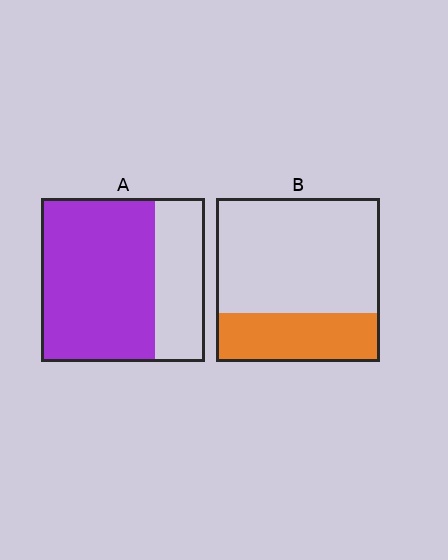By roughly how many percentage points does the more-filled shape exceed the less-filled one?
By roughly 40 percentage points (A over B).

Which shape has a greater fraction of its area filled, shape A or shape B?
Shape A.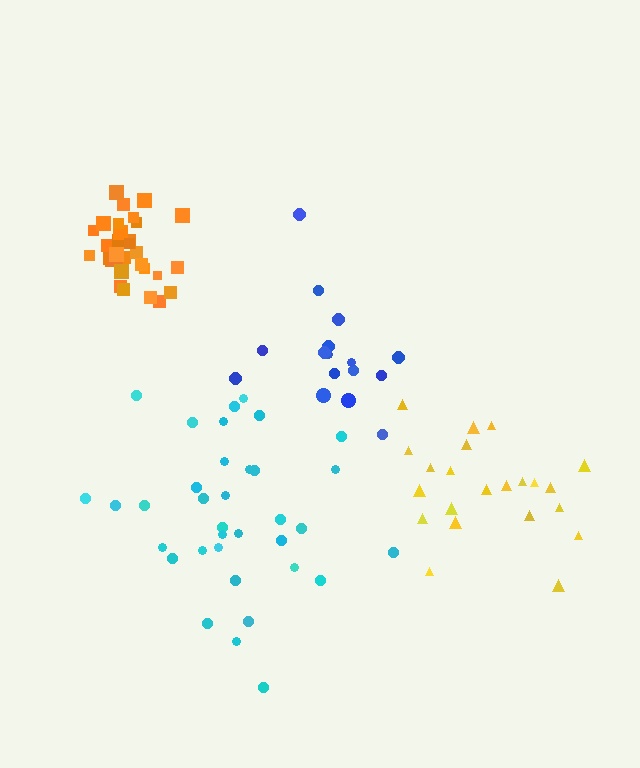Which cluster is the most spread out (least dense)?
Blue.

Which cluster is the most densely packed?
Orange.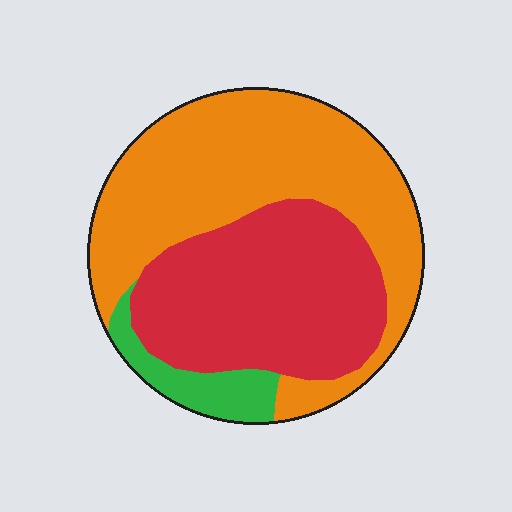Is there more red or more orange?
Orange.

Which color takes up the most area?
Orange, at roughly 50%.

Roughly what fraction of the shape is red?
Red covers roughly 40% of the shape.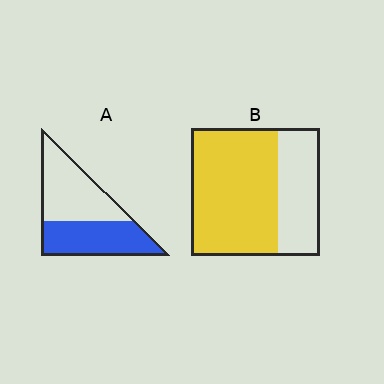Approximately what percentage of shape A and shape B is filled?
A is approximately 45% and B is approximately 65%.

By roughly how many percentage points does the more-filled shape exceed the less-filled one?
By roughly 20 percentage points (B over A).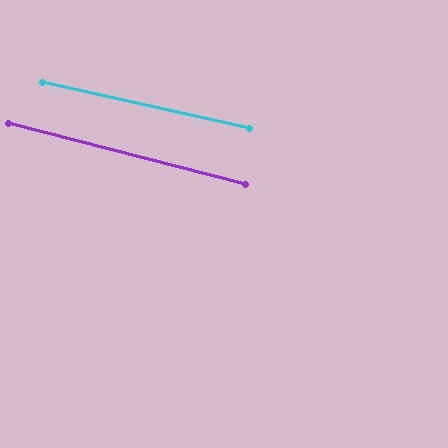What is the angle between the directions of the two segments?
Approximately 2 degrees.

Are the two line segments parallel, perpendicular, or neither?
Parallel — their directions differ by only 1.8°.